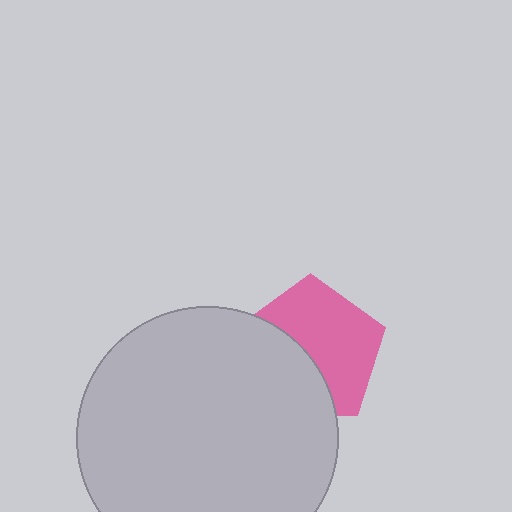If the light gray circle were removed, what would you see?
You would see the complete pink pentagon.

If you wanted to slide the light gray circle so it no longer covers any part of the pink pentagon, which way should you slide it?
Slide it toward the lower-left — that is the most direct way to separate the two shapes.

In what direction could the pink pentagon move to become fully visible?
The pink pentagon could move toward the upper-right. That would shift it out from behind the light gray circle entirely.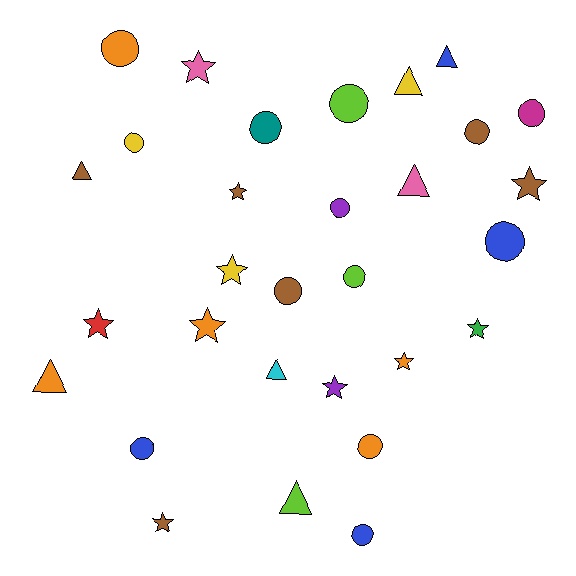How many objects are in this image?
There are 30 objects.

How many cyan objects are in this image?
There is 1 cyan object.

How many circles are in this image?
There are 13 circles.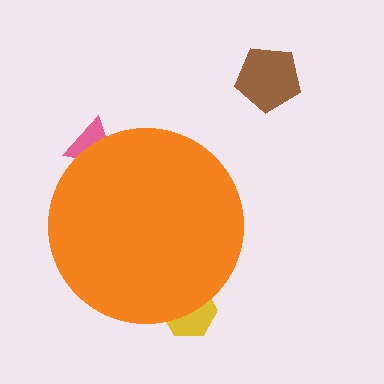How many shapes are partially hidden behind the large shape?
2 shapes are partially hidden.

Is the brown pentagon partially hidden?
No, the brown pentagon is fully visible.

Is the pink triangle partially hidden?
Yes, the pink triangle is partially hidden behind the orange circle.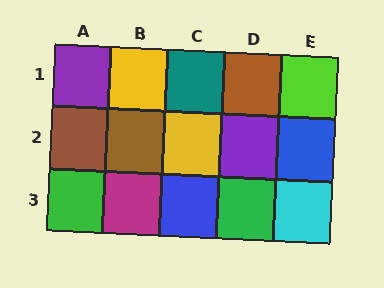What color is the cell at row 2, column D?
Purple.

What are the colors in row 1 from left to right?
Purple, yellow, teal, brown, lime.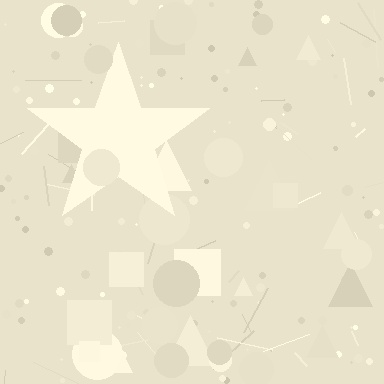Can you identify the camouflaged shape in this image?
The camouflaged shape is a star.